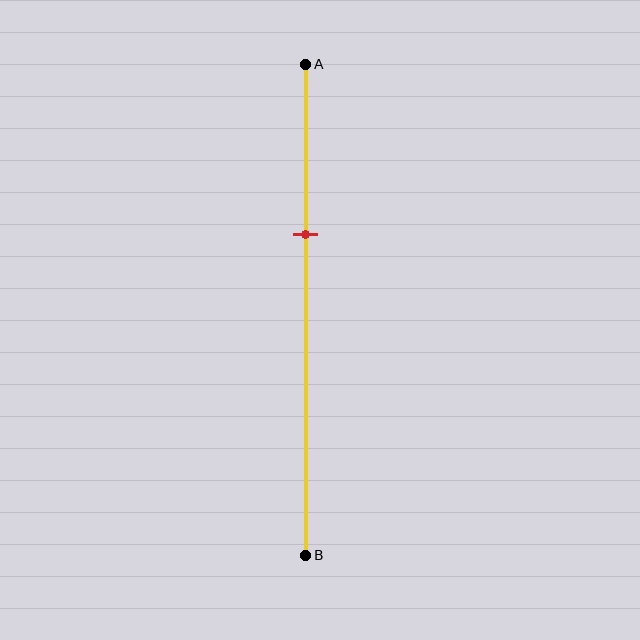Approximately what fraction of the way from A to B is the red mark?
The red mark is approximately 35% of the way from A to B.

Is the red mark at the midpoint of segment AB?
No, the mark is at about 35% from A, not at the 50% midpoint.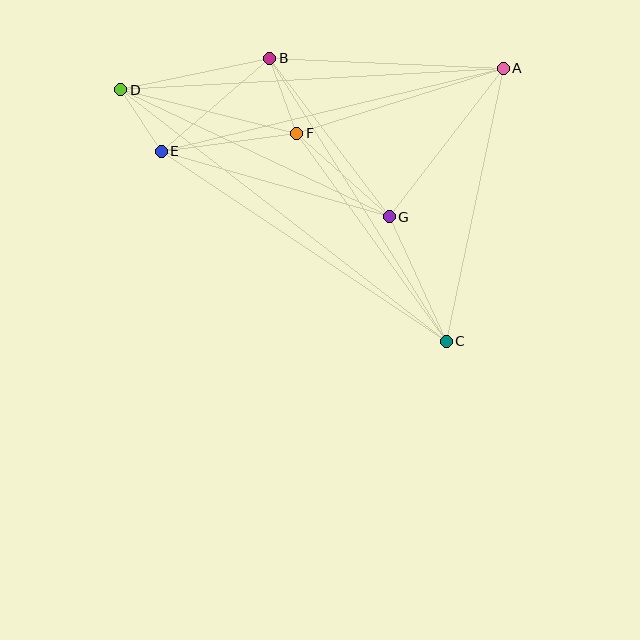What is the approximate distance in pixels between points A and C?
The distance between A and C is approximately 279 pixels.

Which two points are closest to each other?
Points D and E are closest to each other.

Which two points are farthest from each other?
Points C and D are farthest from each other.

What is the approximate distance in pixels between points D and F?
The distance between D and F is approximately 181 pixels.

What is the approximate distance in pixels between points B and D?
The distance between B and D is approximately 152 pixels.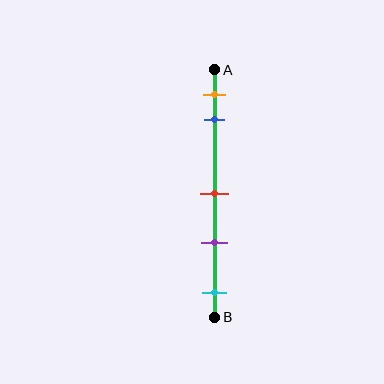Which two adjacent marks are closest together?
The orange and blue marks are the closest adjacent pair.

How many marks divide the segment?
There are 5 marks dividing the segment.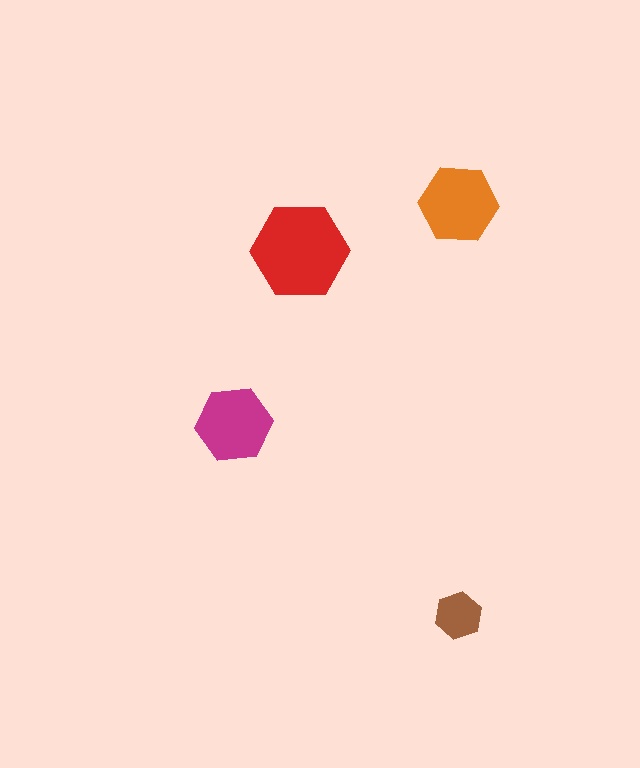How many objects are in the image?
There are 4 objects in the image.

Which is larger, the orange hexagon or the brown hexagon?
The orange one.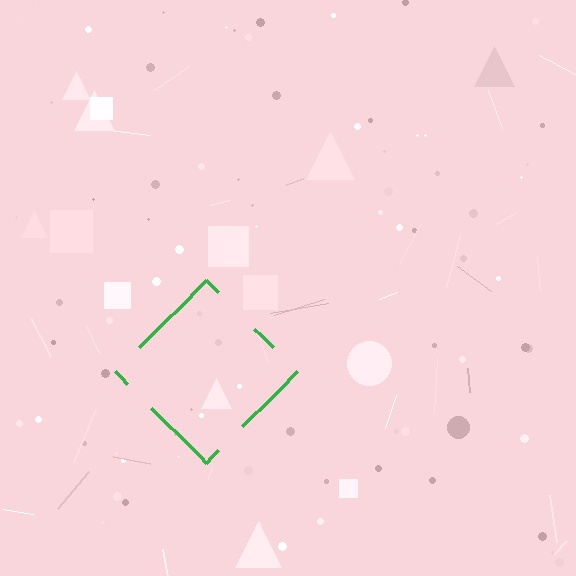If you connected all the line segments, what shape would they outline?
They would outline a diamond.